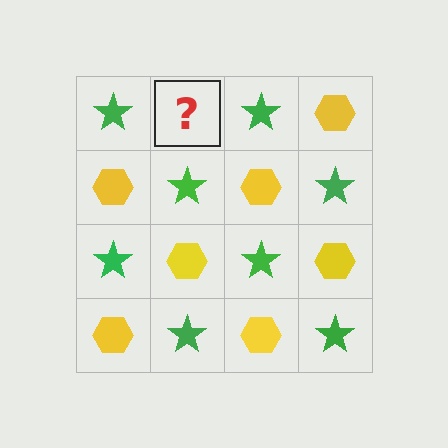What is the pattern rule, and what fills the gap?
The rule is that it alternates green star and yellow hexagon in a checkerboard pattern. The gap should be filled with a yellow hexagon.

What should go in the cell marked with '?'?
The missing cell should contain a yellow hexagon.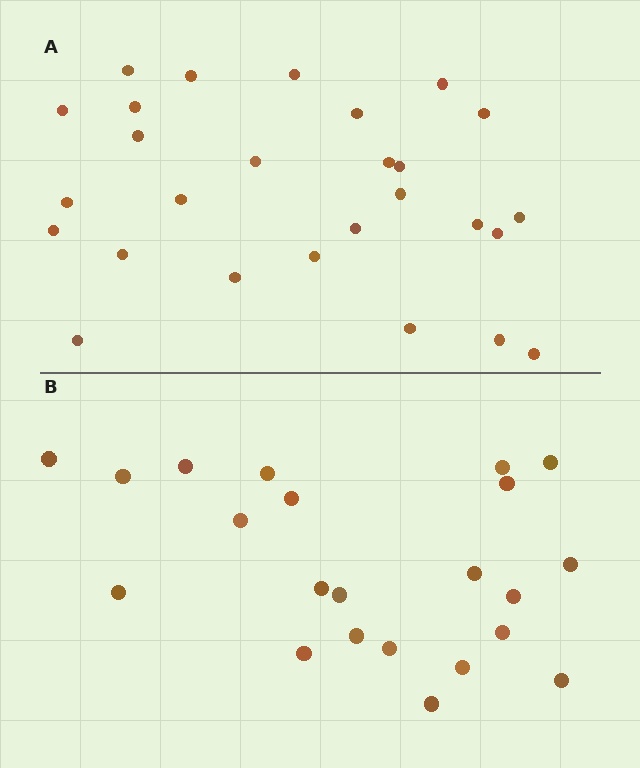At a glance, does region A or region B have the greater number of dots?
Region A (the top region) has more dots.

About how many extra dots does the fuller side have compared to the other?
Region A has about 5 more dots than region B.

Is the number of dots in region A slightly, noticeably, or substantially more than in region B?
Region A has only slightly more — the two regions are fairly close. The ratio is roughly 1.2 to 1.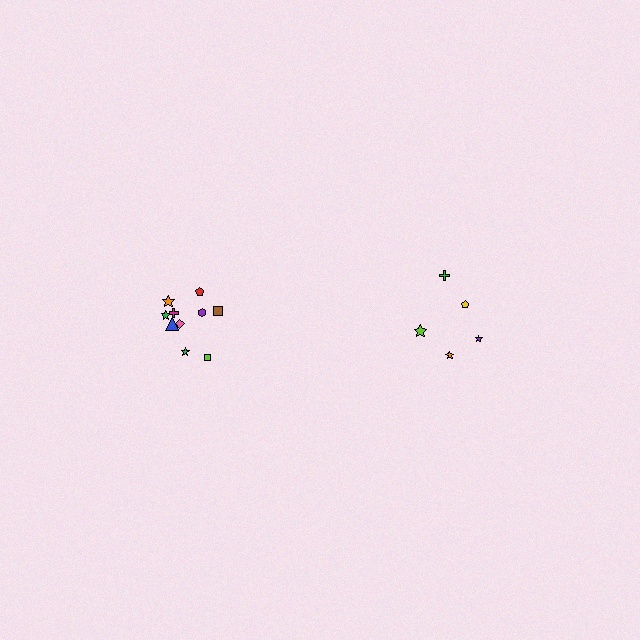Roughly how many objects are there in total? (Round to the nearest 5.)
Roughly 15 objects in total.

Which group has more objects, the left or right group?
The left group.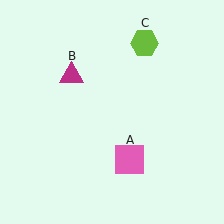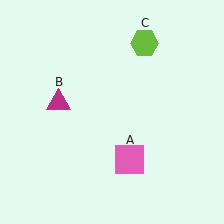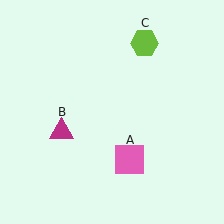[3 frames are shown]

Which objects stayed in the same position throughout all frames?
Pink square (object A) and lime hexagon (object C) remained stationary.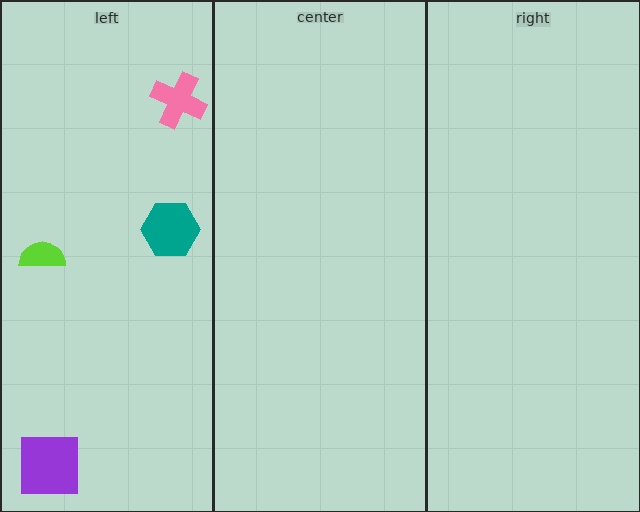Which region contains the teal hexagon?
The left region.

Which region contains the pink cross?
The left region.